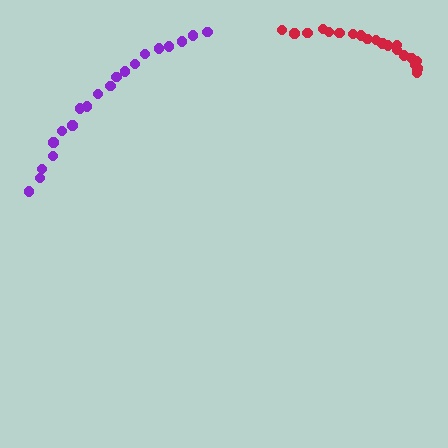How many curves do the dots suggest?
There are 2 distinct paths.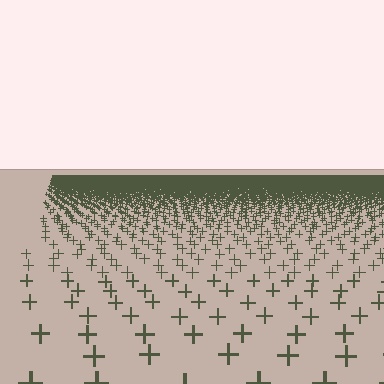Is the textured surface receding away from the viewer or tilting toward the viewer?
The surface is receding away from the viewer. Texture elements get smaller and denser toward the top.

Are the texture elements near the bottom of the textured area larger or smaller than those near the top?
Larger. Near the bottom, elements are closer to the viewer and appear at a bigger on-screen size.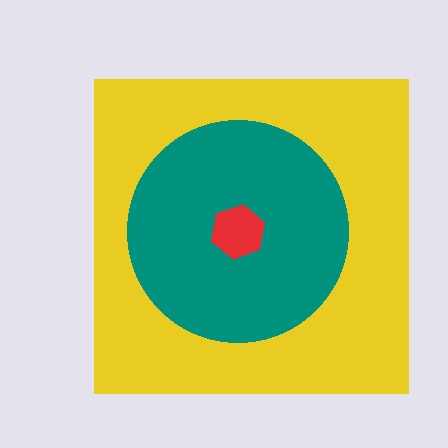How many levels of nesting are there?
3.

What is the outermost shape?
The yellow square.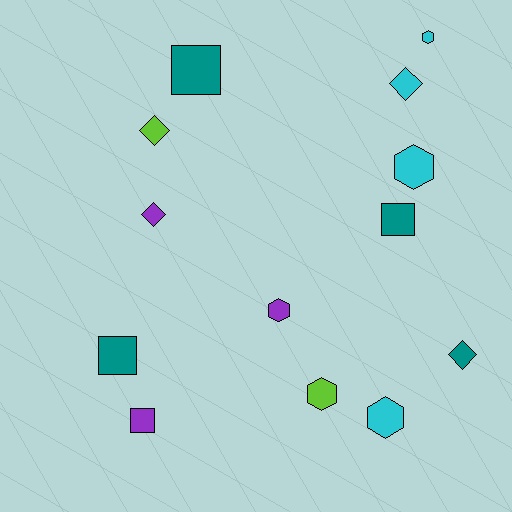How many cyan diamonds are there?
There is 1 cyan diamond.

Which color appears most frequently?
Cyan, with 4 objects.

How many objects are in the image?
There are 13 objects.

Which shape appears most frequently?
Hexagon, with 5 objects.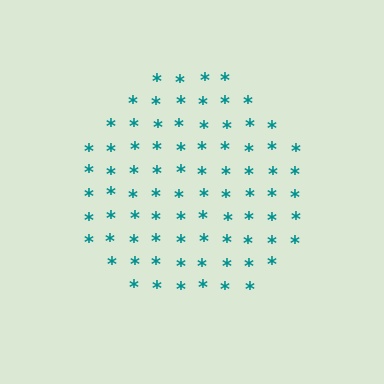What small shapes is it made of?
It is made of small asterisks.